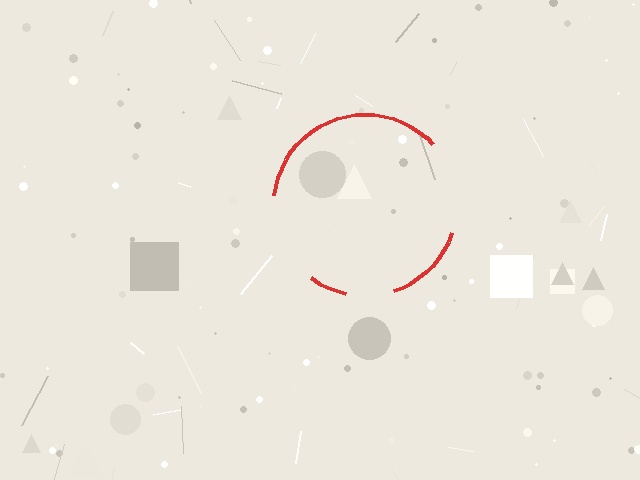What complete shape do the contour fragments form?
The contour fragments form a circle.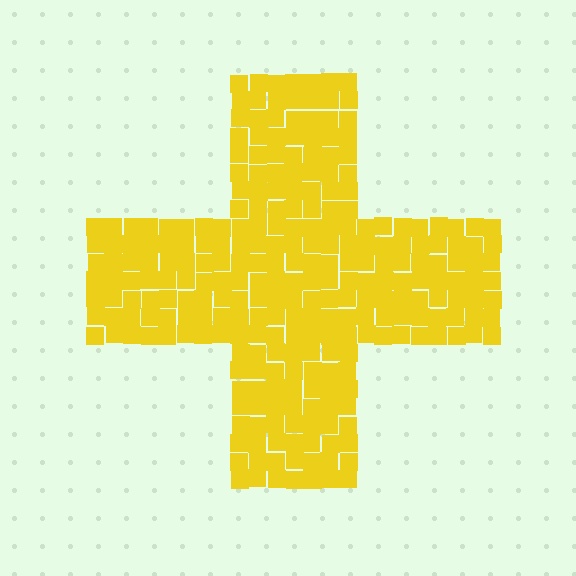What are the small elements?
The small elements are squares.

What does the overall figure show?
The overall figure shows a cross.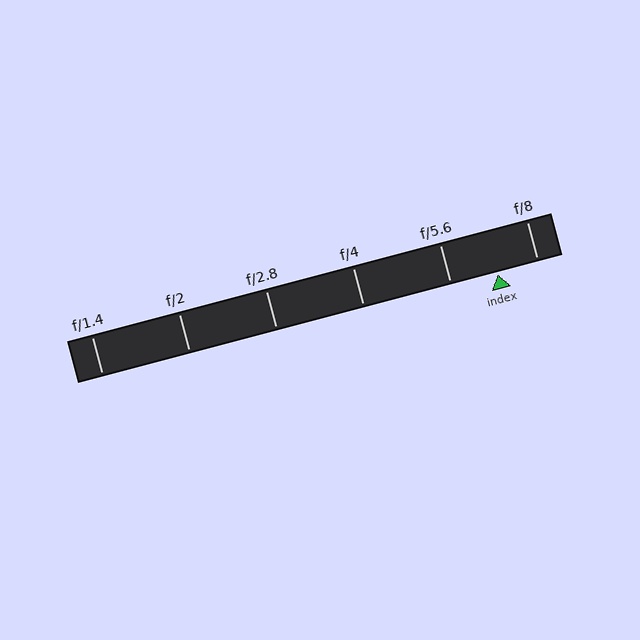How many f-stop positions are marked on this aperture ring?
There are 6 f-stop positions marked.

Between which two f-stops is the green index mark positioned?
The index mark is between f/5.6 and f/8.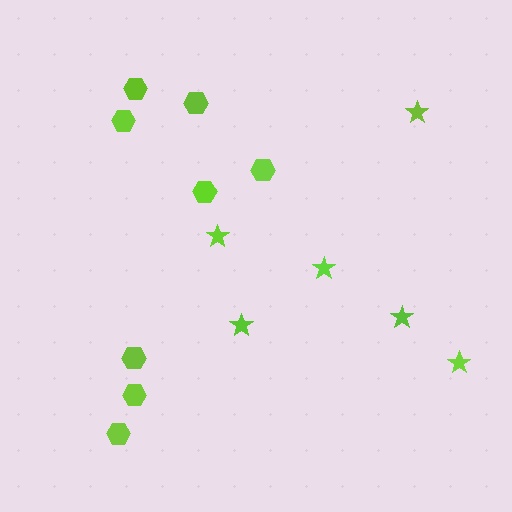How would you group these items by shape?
There are 2 groups: one group of hexagons (8) and one group of stars (6).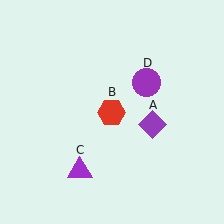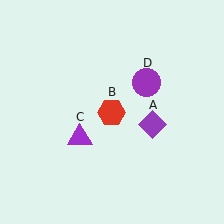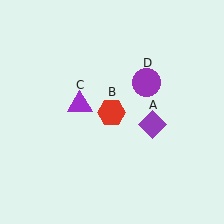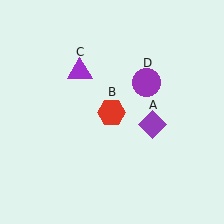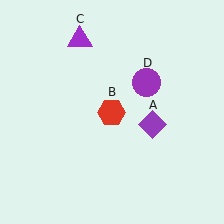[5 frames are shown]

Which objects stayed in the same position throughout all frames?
Purple diamond (object A) and red hexagon (object B) and purple circle (object D) remained stationary.